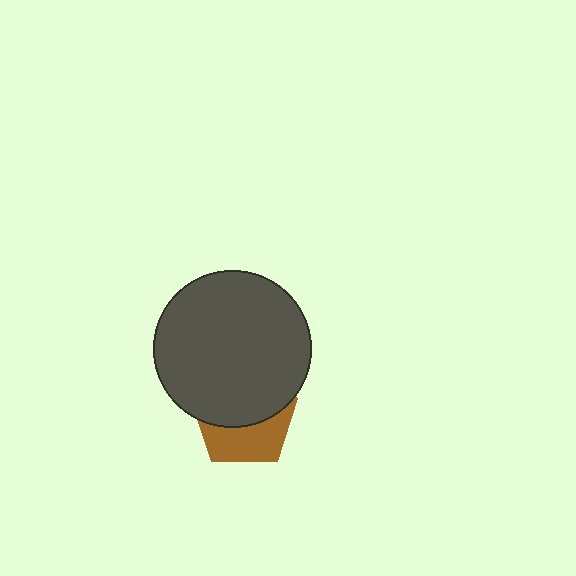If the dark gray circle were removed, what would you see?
You would see the complete brown pentagon.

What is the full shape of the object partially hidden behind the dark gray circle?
The partially hidden object is a brown pentagon.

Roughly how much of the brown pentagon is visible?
A small part of it is visible (roughly 42%).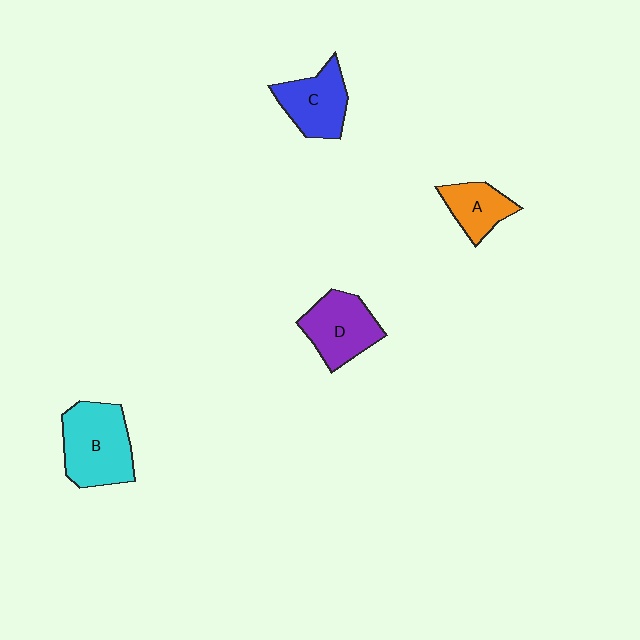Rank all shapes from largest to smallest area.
From largest to smallest: B (cyan), D (purple), C (blue), A (orange).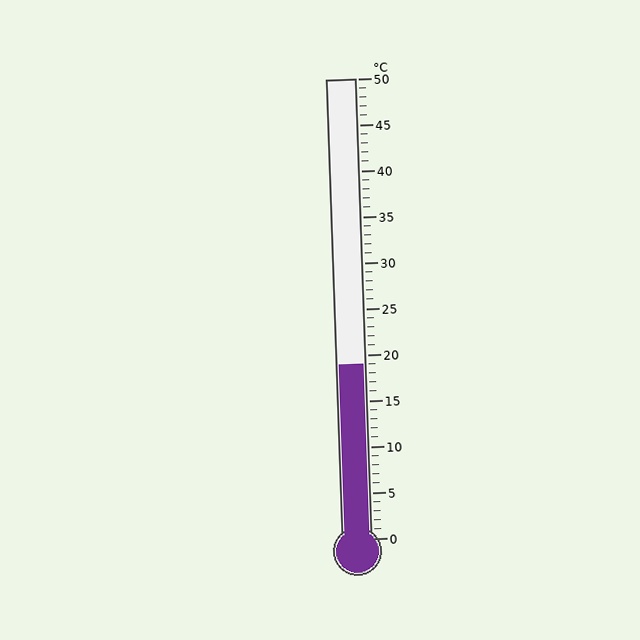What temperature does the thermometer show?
The thermometer shows approximately 19°C.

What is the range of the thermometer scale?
The thermometer scale ranges from 0°C to 50°C.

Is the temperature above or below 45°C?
The temperature is below 45°C.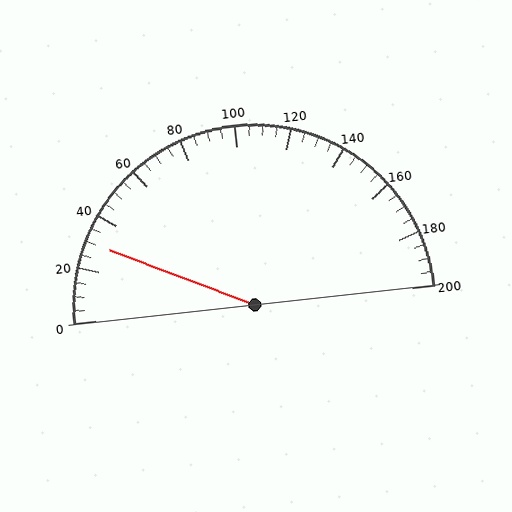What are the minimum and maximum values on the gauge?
The gauge ranges from 0 to 200.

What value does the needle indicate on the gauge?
The needle indicates approximately 30.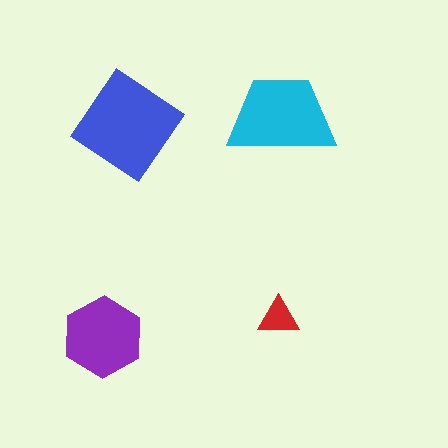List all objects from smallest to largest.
The red triangle, the purple hexagon, the cyan trapezoid, the blue diamond.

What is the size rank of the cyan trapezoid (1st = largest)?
2nd.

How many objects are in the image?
There are 4 objects in the image.